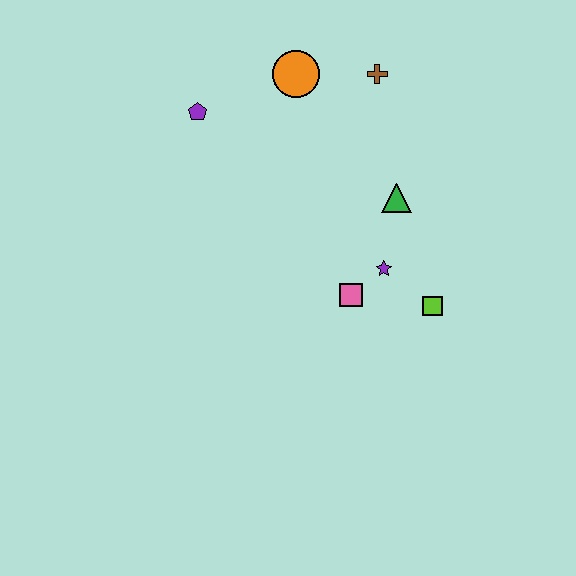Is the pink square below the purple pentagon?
Yes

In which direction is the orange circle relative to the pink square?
The orange circle is above the pink square.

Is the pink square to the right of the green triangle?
No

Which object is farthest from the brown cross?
The lime square is farthest from the brown cross.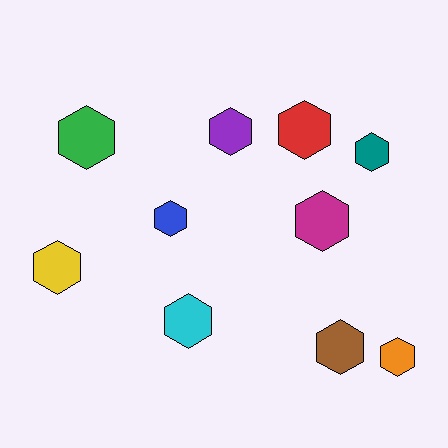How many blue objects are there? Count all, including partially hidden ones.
There is 1 blue object.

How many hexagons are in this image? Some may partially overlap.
There are 10 hexagons.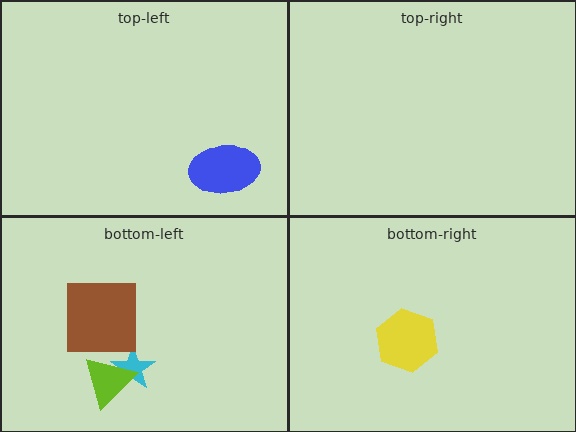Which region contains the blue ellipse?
The top-left region.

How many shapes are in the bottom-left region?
3.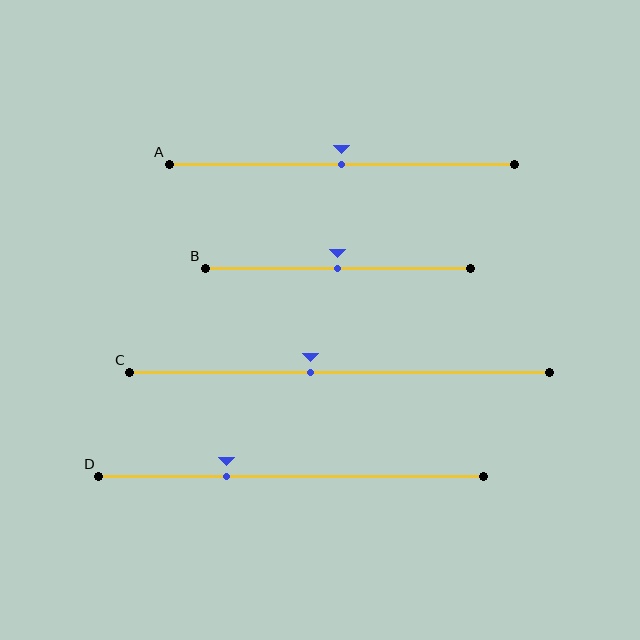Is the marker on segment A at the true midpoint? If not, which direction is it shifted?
Yes, the marker on segment A is at the true midpoint.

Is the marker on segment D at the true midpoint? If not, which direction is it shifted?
No, the marker on segment D is shifted to the left by about 17% of the segment length.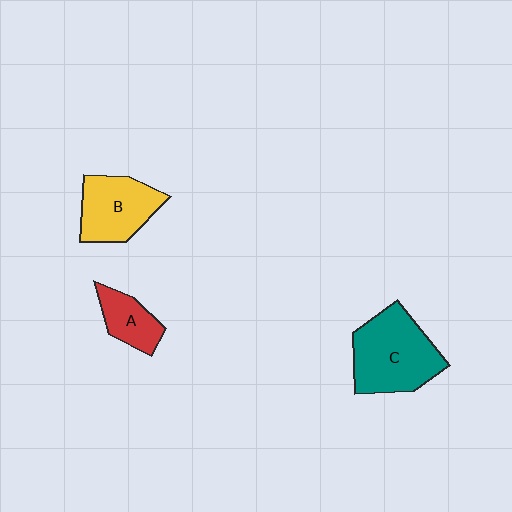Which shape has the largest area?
Shape C (teal).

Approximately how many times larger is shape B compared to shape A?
Approximately 1.7 times.